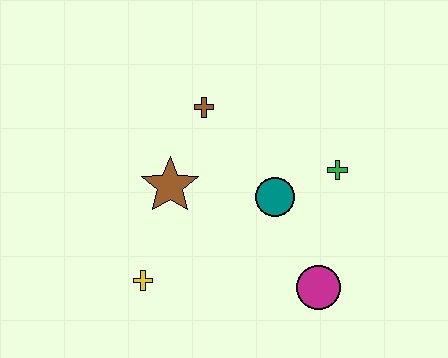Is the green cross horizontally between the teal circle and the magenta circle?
No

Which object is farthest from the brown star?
The magenta circle is farthest from the brown star.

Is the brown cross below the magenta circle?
No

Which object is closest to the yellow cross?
The brown star is closest to the yellow cross.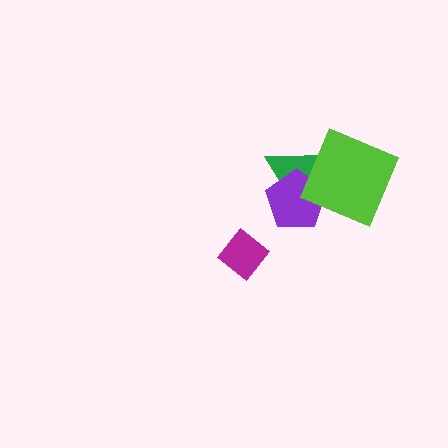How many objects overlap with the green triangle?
2 objects overlap with the green triangle.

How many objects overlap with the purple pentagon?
2 objects overlap with the purple pentagon.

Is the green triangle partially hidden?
Yes, it is partially covered by another shape.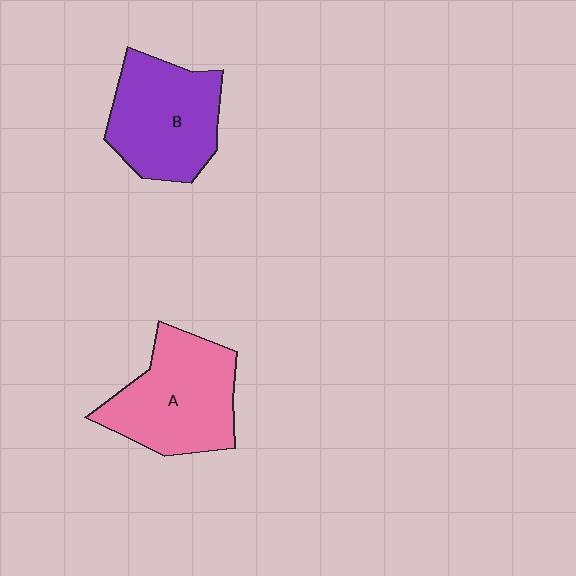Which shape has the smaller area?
Shape B (purple).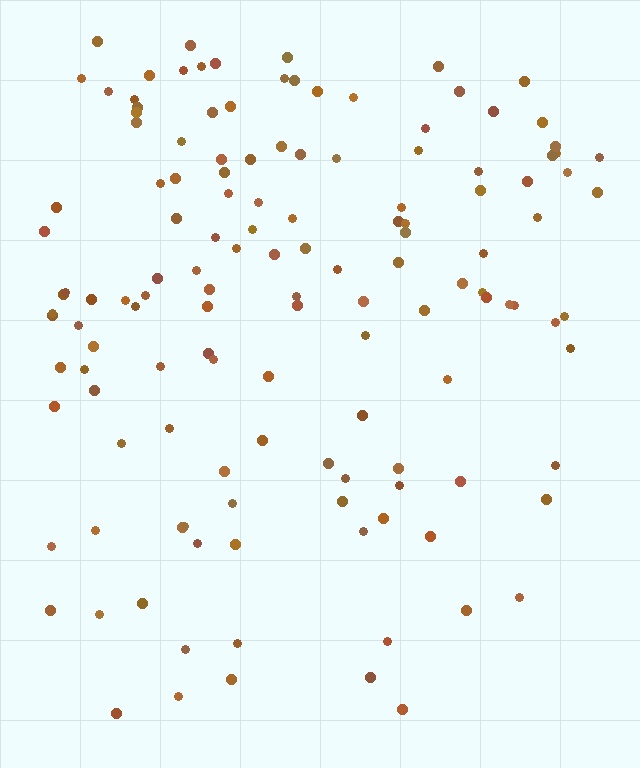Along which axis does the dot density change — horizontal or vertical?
Vertical.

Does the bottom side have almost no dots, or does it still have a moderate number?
Still a moderate number, just noticeably fewer than the top.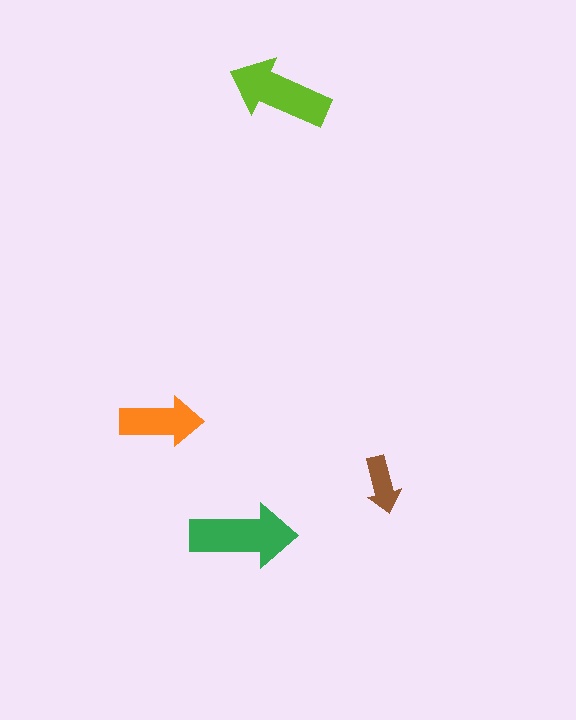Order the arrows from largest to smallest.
the green one, the lime one, the orange one, the brown one.